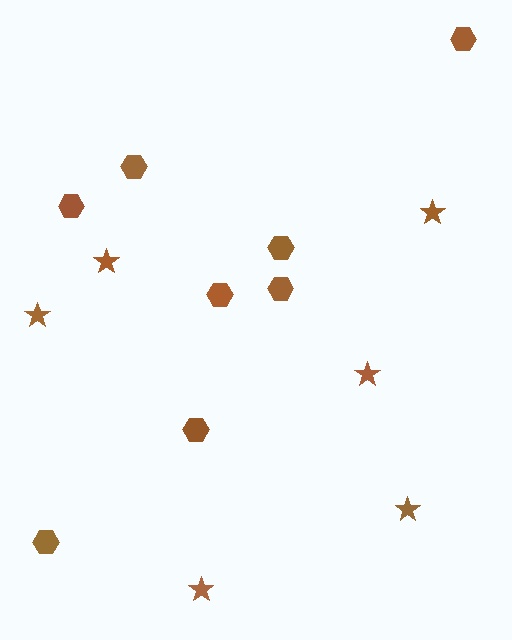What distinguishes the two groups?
There are 2 groups: one group of hexagons (8) and one group of stars (6).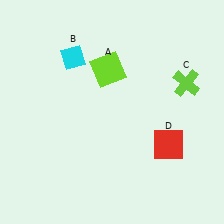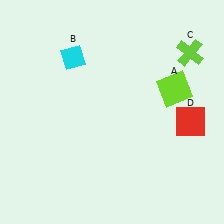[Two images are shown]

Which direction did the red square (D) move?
The red square (D) moved up.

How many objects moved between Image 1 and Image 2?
3 objects moved between the two images.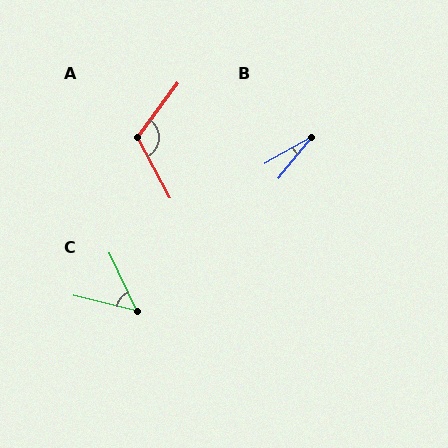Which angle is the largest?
A, at approximately 115 degrees.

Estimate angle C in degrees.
Approximately 52 degrees.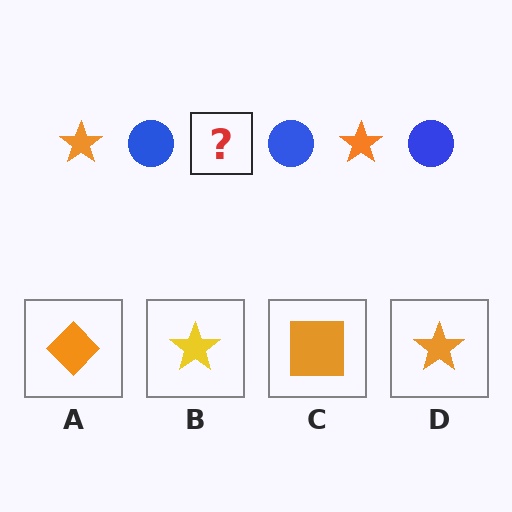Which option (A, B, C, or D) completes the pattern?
D.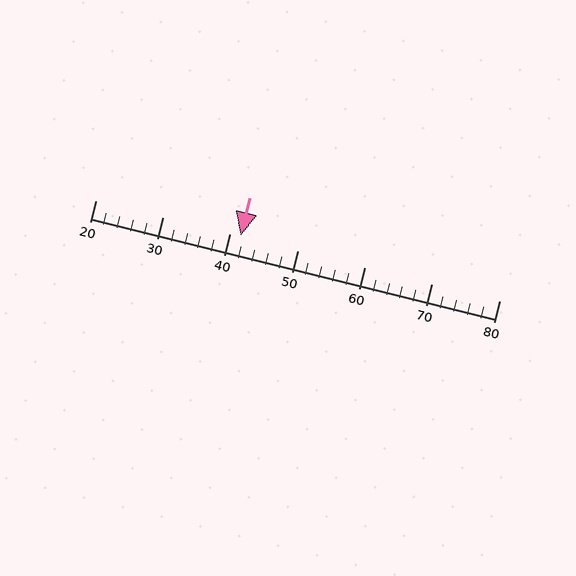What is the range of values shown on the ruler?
The ruler shows values from 20 to 80.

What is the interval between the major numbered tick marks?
The major tick marks are spaced 10 units apart.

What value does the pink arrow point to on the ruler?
The pink arrow points to approximately 42.